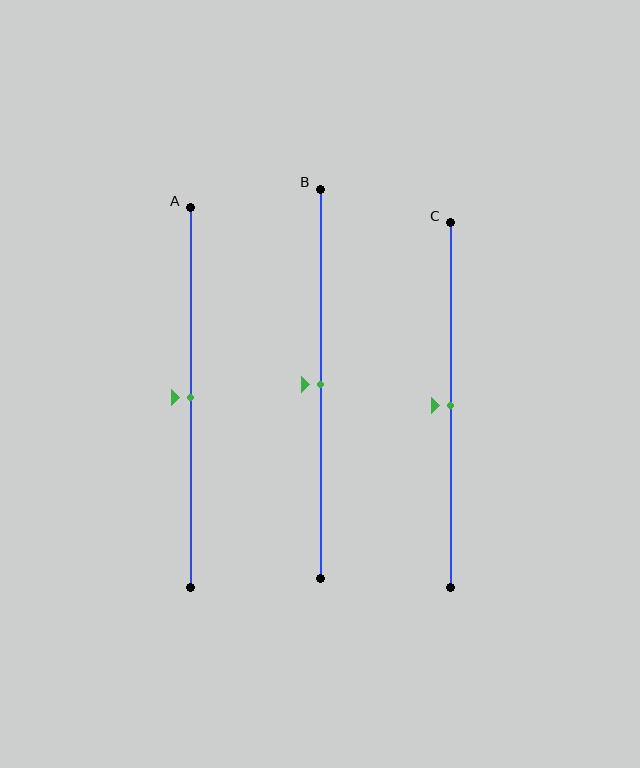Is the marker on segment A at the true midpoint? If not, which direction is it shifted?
Yes, the marker on segment A is at the true midpoint.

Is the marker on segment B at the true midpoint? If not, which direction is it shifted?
Yes, the marker on segment B is at the true midpoint.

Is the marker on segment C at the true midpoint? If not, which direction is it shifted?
Yes, the marker on segment C is at the true midpoint.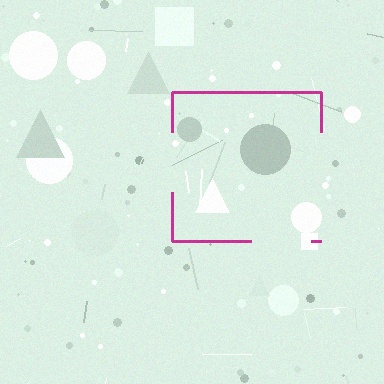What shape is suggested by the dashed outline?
The dashed outline suggests a square.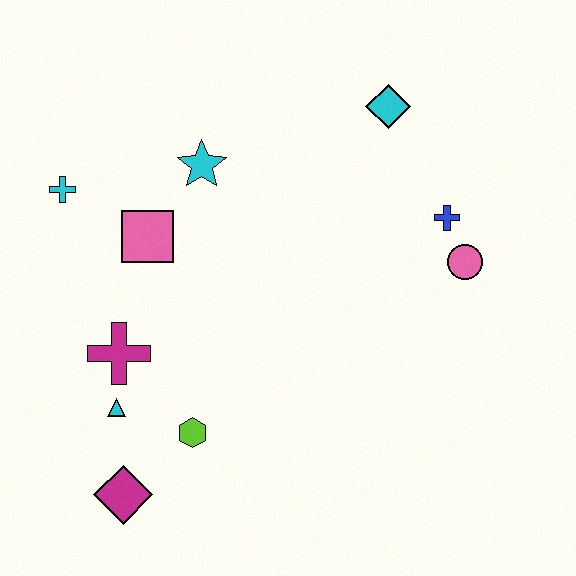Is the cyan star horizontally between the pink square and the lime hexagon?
No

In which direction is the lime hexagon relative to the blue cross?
The lime hexagon is to the left of the blue cross.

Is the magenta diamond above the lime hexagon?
No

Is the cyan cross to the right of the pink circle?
No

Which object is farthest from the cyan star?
The magenta diamond is farthest from the cyan star.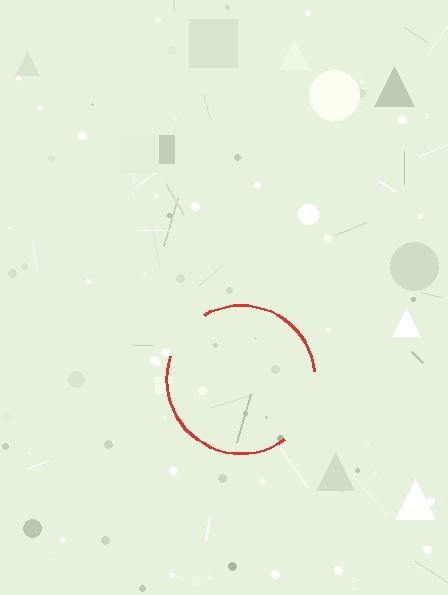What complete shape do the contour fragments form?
The contour fragments form a circle.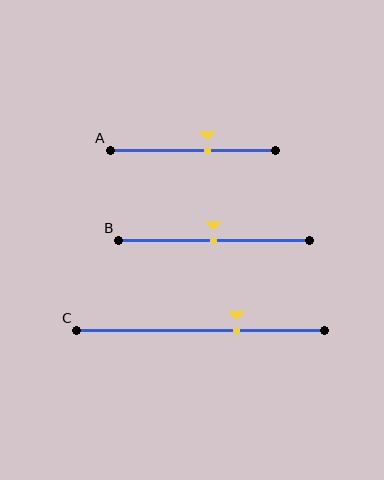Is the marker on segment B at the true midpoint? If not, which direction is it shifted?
Yes, the marker on segment B is at the true midpoint.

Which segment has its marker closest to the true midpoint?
Segment B has its marker closest to the true midpoint.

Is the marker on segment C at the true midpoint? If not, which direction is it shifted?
No, the marker on segment C is shifted to the right by about 15% of the segment length.